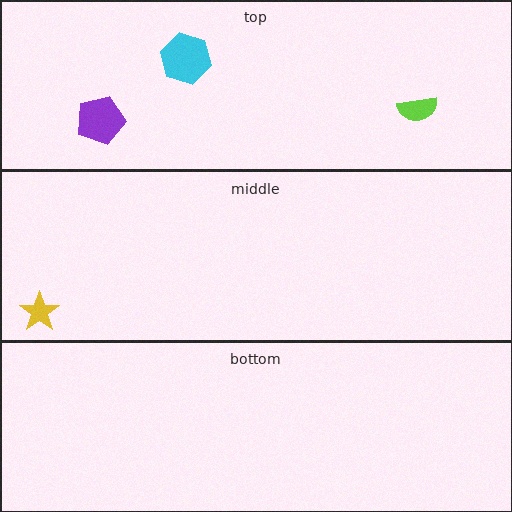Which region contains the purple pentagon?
The top region.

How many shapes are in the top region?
3.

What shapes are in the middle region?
The yellow star.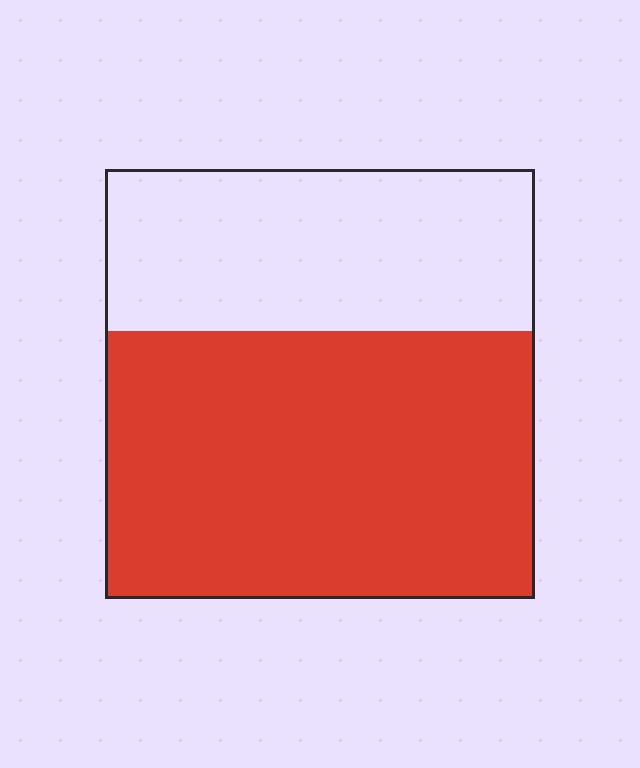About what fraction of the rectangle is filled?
About five eighths (5/8).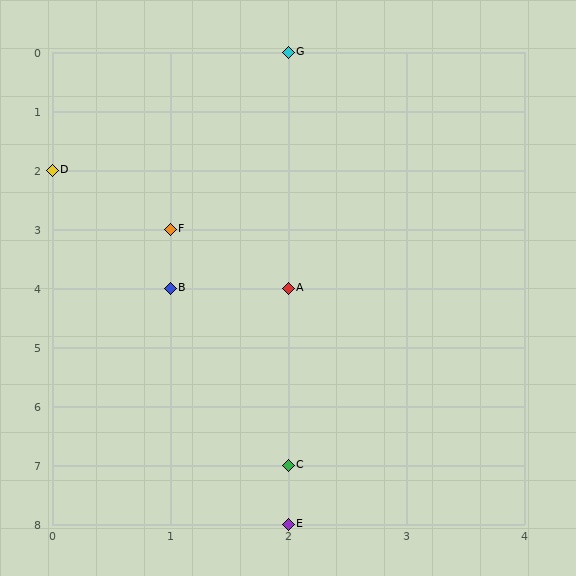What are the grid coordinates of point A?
Point A is at grid coordinates (2, 4).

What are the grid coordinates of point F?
Point F is at grid coordinates (1, 3).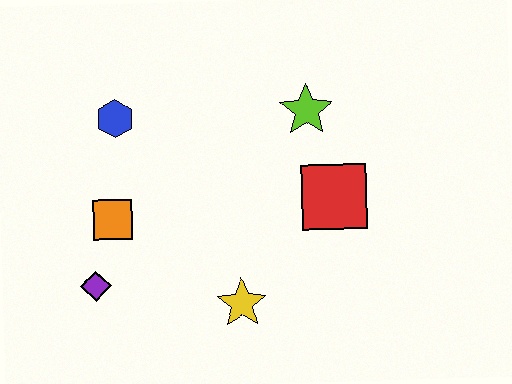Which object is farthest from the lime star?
The purple diamond is farthest from the lime star.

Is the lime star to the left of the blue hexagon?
No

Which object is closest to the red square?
The lime star is closest to the red square.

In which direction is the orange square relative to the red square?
The orange square is to the left of the red square.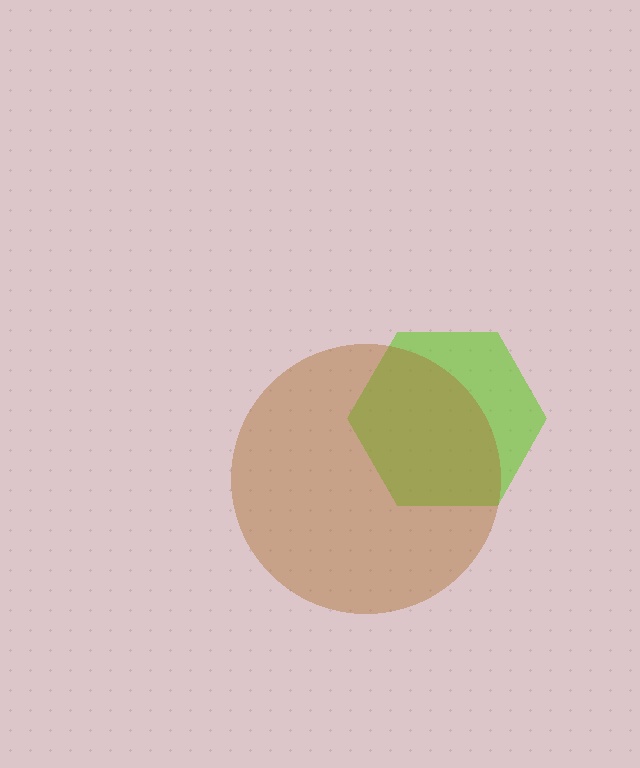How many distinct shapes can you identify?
There are 2 distinct shapes: a lime hexagon, a brown circle.